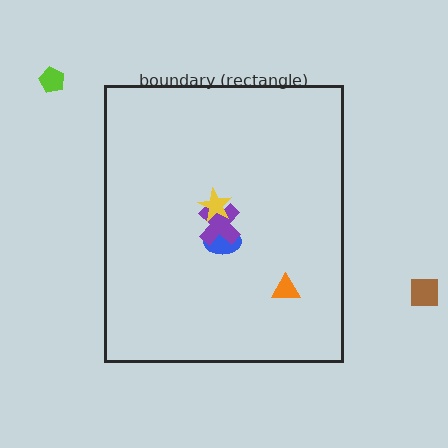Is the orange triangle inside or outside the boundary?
Inside.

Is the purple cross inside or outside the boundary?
Inside.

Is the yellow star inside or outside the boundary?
Inside.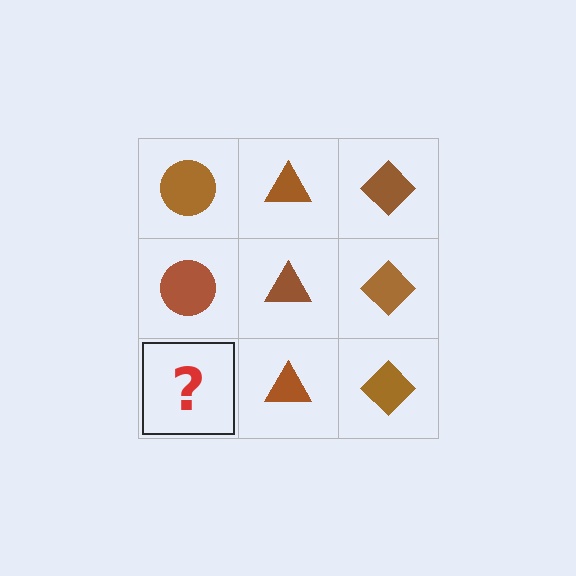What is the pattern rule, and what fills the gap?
The rule is that each column has a consistent shape. The gap should be filled with a brown circle.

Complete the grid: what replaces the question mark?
The question mark should be replaced with a brown circle.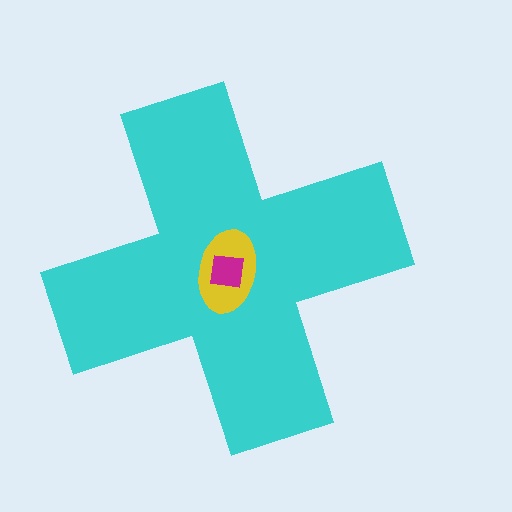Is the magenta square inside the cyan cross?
Yes.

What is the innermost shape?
The magenta square.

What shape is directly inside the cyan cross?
The yellow ellipse.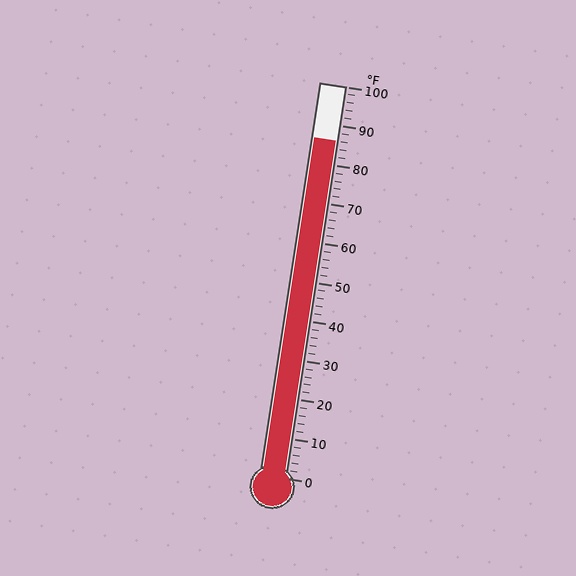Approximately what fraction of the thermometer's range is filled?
The thermometer is filled to approximately 85% of its range.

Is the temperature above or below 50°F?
The temperature is above 50°F.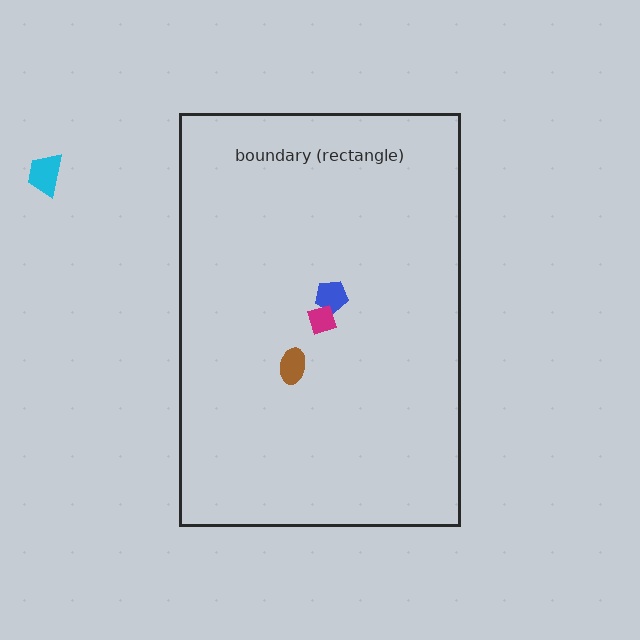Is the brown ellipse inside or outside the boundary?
Inside.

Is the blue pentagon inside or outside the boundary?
Inside.